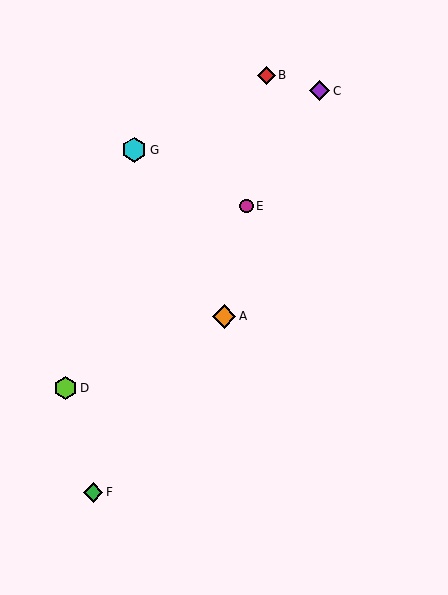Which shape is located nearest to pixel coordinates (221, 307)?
The orange diamond (labeled A) at (224, 317) is nearest to that location.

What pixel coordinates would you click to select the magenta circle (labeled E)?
Click at (247, 206) to select the magenta circle E.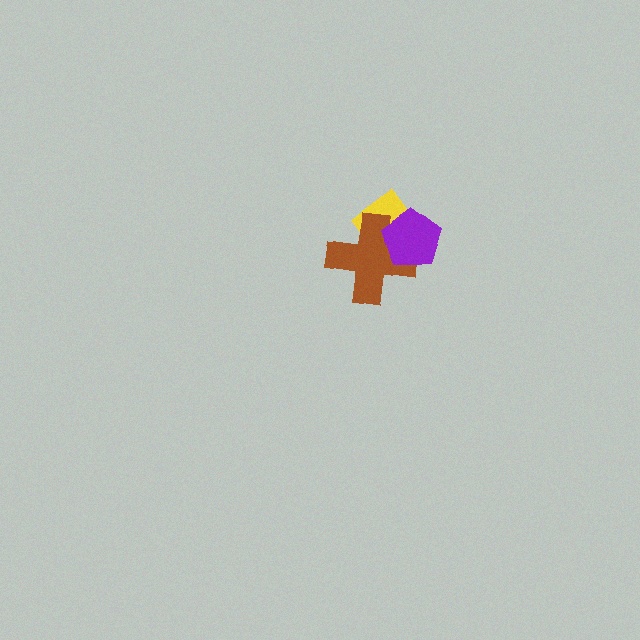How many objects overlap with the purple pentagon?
2 objects overlap with the purple pentagon.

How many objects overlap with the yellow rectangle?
2 objects overlap with the yellow rectangle.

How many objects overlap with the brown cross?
2 objects overlap with the brown cross.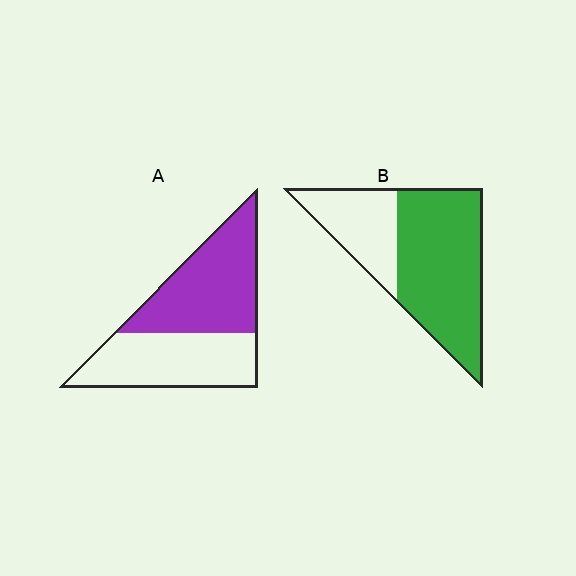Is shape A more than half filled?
Roughly half.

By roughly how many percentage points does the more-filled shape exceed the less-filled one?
By roughly 15 percentage points (B over A).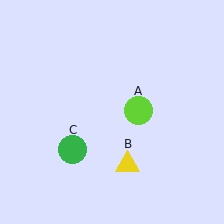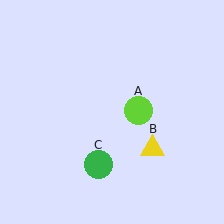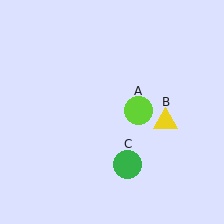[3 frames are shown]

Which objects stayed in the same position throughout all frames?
Lime circle (object A) remained stationary.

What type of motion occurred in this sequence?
The yellow triangle (object B), green circle (object C) rotated counterclockwise around the center of the scene.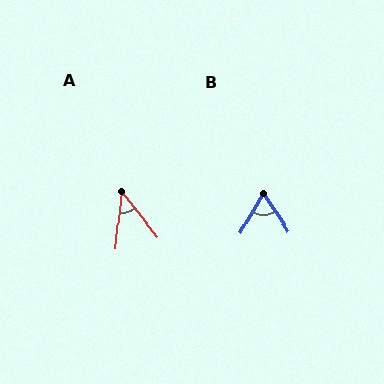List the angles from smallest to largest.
A (44°), B (65°).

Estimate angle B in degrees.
Approximately 65 degrees.